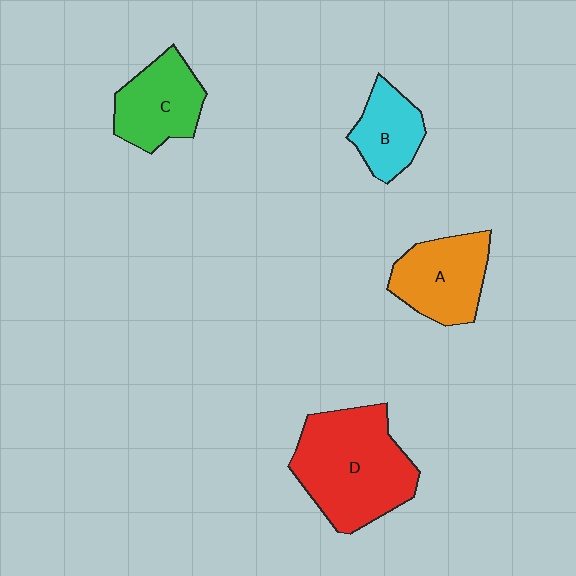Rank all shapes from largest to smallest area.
From largest to smallest: D (red), A (orange), C (green), B (cyan).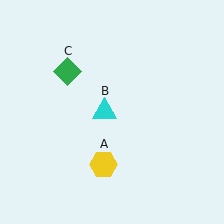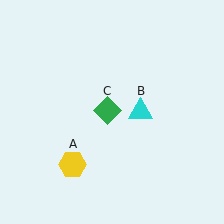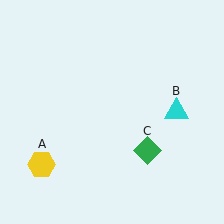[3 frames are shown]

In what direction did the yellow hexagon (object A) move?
The yellow hexagon (object A) moved left.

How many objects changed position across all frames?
3 objects changed position: yellow hexagon (object A), cyan triangle (object B), green diamond (object C).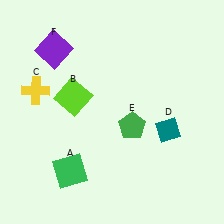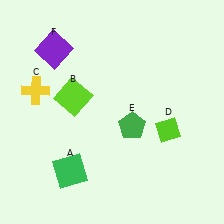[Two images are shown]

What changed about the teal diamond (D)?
In Image 1, D is teal. In Image 2, it changed to lime.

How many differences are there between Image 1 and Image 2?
There is 1 difference between the two images.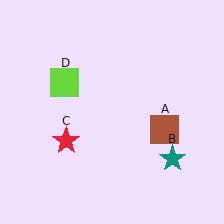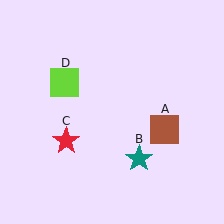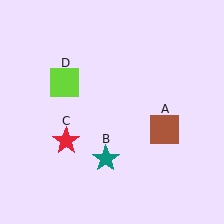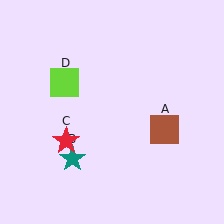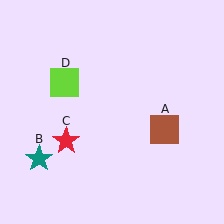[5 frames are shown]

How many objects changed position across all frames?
1 object changed position: teal star (object B).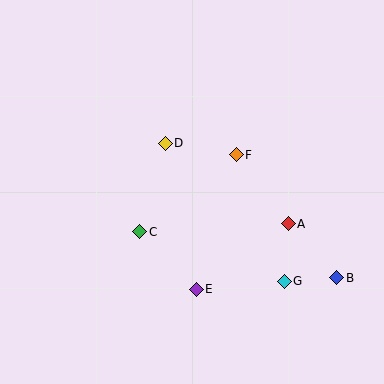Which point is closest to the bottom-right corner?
Point B is closest to the bottom-right corner.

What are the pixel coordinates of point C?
Point C is at (140, 232).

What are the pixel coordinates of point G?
Point G is at (284, 281).